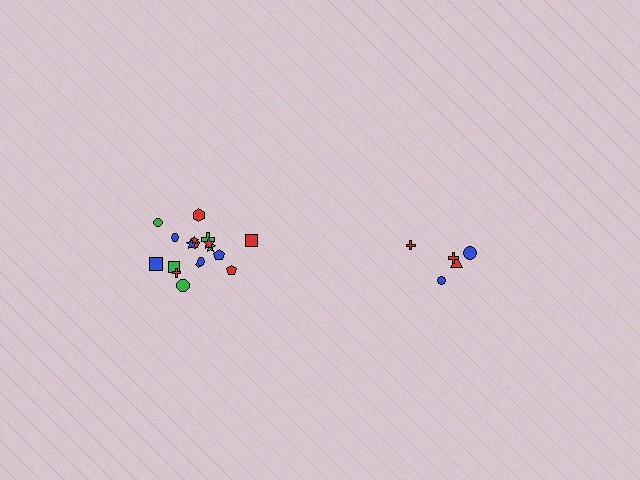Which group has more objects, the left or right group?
The left group.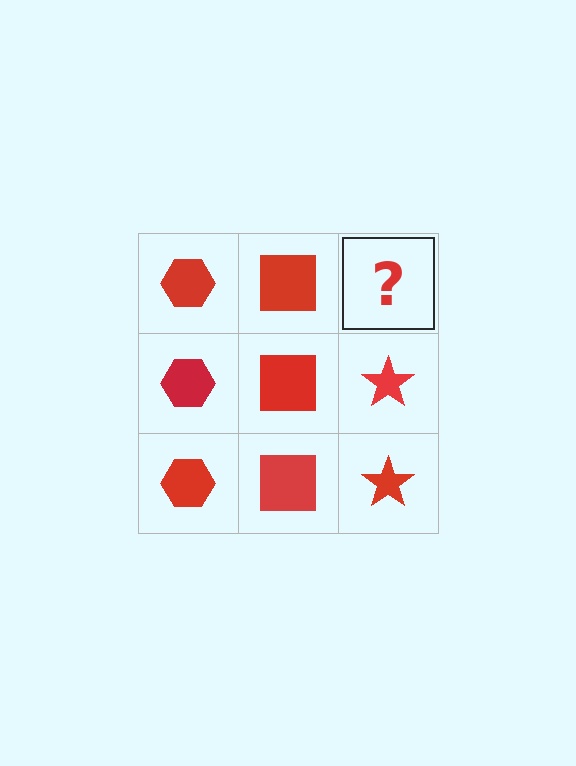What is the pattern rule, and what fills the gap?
The rule is that each column has a consistent shape. The gap should be filled with a red star.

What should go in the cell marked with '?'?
The missing cell should contain a red star.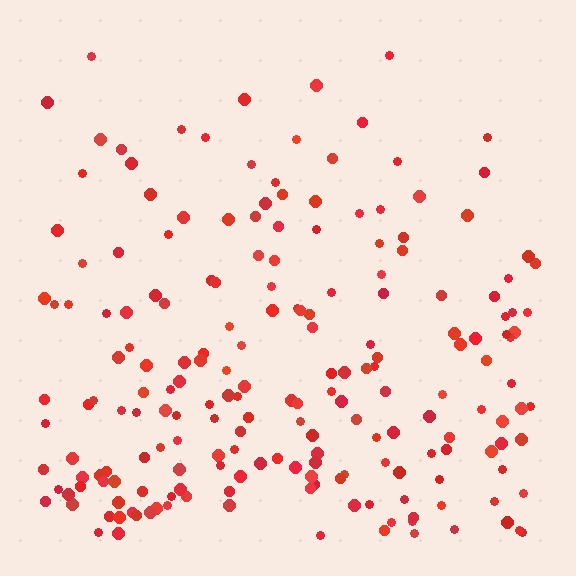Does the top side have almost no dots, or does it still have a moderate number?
Still a moderate number, just noticeably fewer than the bottom.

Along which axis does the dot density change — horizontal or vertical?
Vertical.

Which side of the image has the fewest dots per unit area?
The top.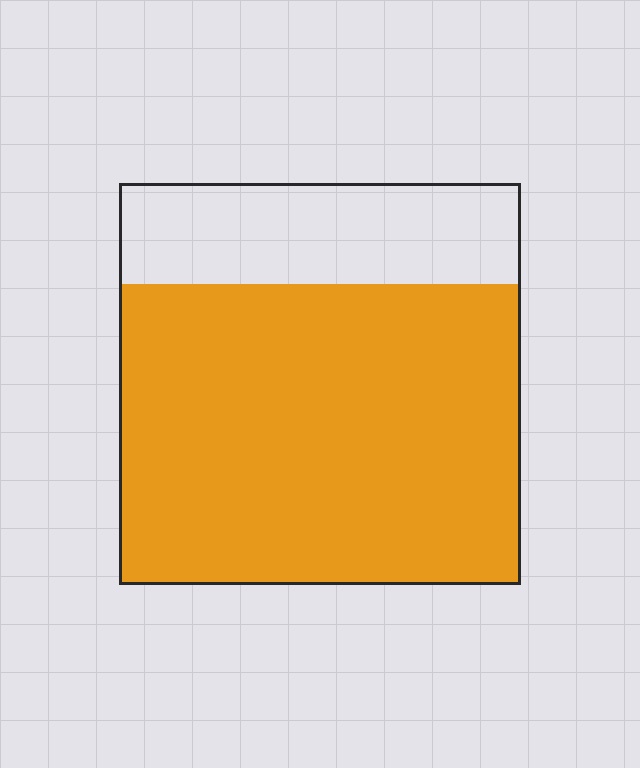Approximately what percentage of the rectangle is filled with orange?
Approximately 75%.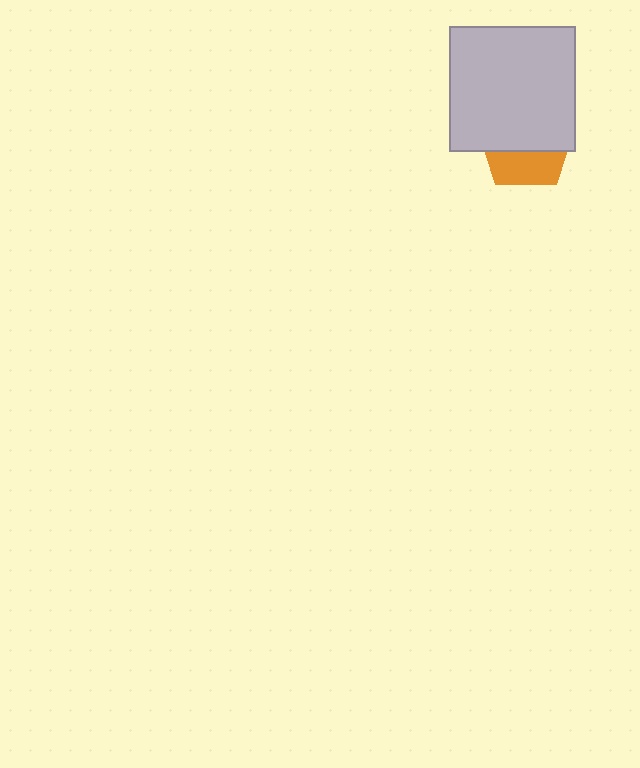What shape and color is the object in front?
The object in front is a light gray square.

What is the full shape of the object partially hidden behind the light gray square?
The partially hidden object is an orange pentagon.